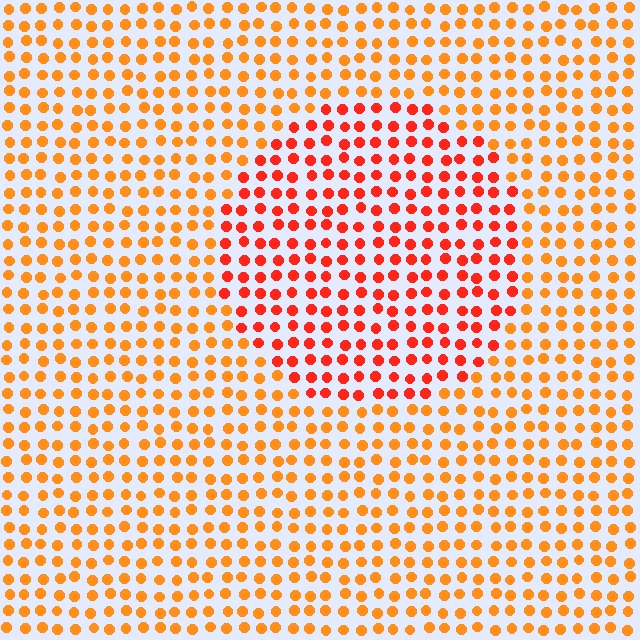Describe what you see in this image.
The image is filled with small orange elements in a uniform arrangement. A circle-shaped region is visible where the elements are tinted to a slightly different hue, forming a subtle color boundary.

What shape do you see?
I see a circle.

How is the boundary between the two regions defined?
The boundary is defined purely by a slight shift in hue (about 28 degrees). Spacing, size, and orientation are identical on both sides.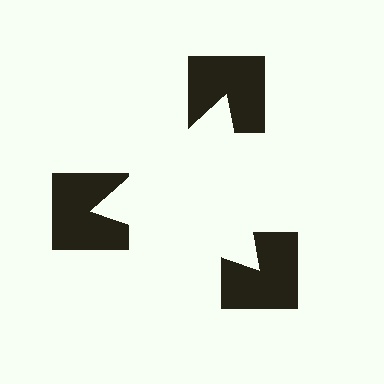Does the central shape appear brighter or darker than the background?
It typically appears slightly brighter than the background, even though no actual brightness change is drawn.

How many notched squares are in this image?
There are 3 — one at each vertex of the illusory triangle.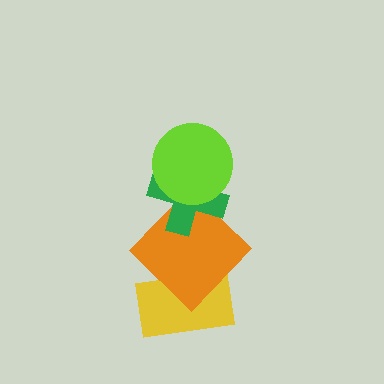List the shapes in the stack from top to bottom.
From top to bottom: the lime circle, the green cross, the orange diamond, the yellow rectangle.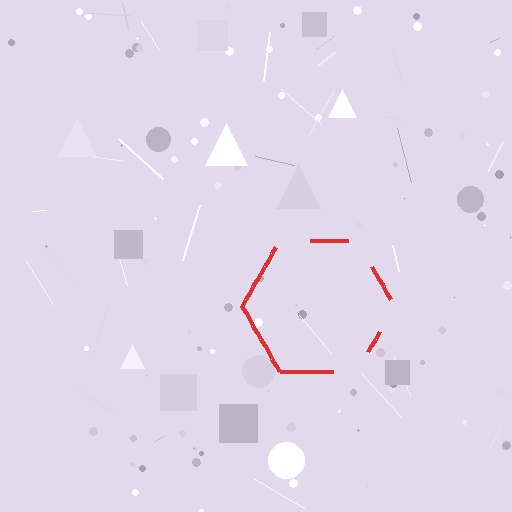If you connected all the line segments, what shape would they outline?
They would outline a hexagon.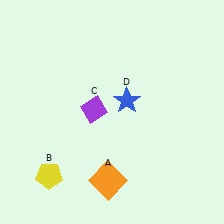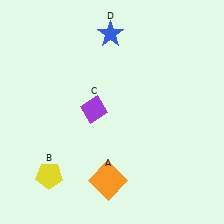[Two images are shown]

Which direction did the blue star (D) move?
The blue star (D) moved up.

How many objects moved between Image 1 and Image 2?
1 object moved between the two images.